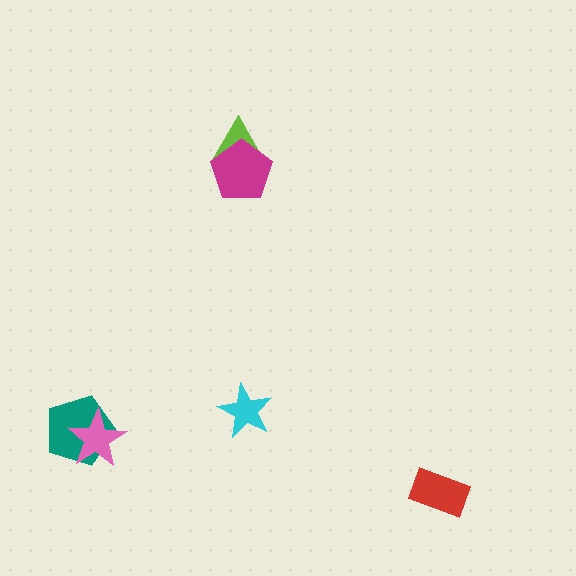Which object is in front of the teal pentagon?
The pink star is in front of the teal pentagon.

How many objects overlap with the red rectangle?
0 objects overlap with the red rectangle.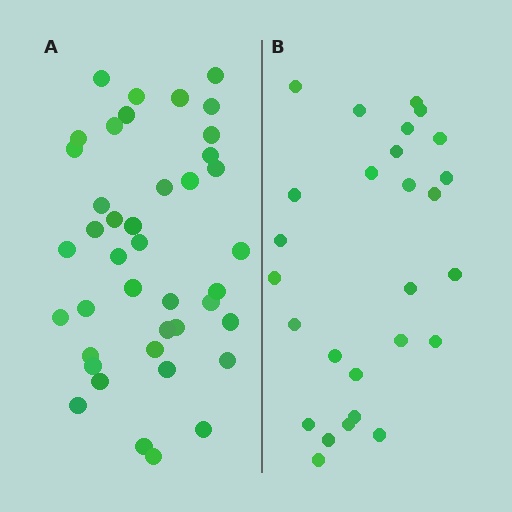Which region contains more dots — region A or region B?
Region A (the left region) has more dots.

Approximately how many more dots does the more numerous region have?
Region A has approximately 15 more dots than region B.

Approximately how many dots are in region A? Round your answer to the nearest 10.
About 40 dots. (The exact count is 41, which rounds to 40.)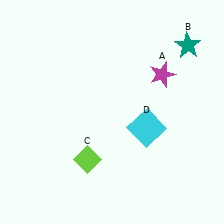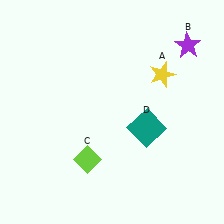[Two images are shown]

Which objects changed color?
A changed from magenta to yellow. B changed from teal to purple. D changed from cyan to teal.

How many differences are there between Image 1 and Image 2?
There are 3 differences between the two images.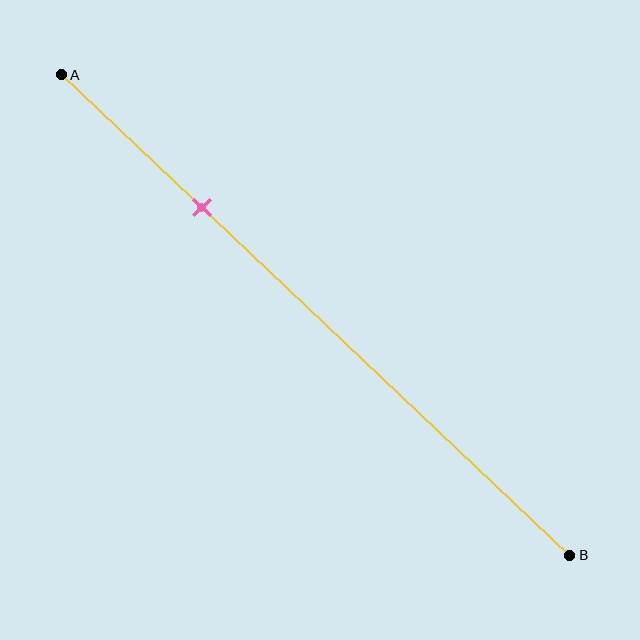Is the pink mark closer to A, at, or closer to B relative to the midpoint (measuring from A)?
The pink mark is closer to point A than the midpoint of segment AB.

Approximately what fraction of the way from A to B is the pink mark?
The pink mark is approximately 30% of the way from A to B.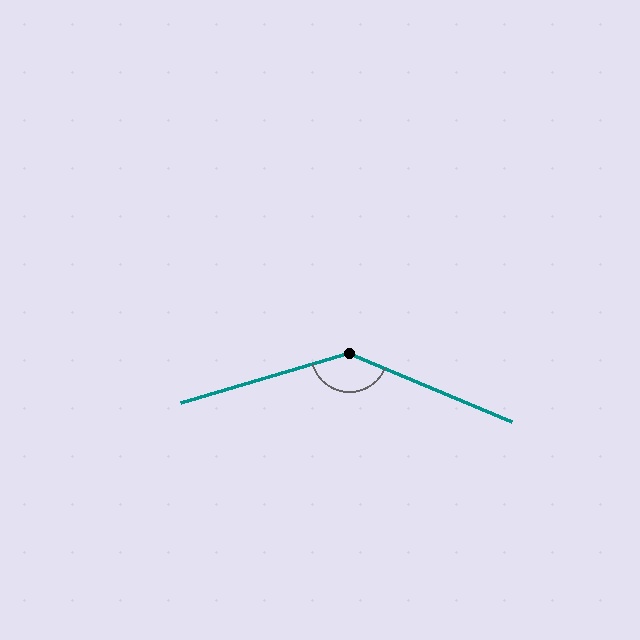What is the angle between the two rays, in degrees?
Approximately 141 degrees.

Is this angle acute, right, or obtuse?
It is obtuse.